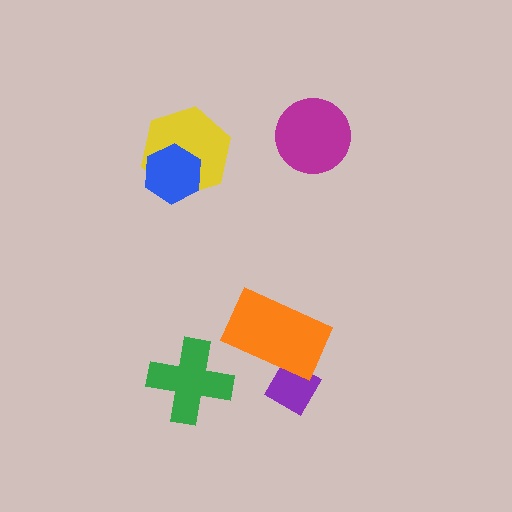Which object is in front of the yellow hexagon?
The blue hexagon is in front of the yellow hexagon.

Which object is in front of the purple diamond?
The orange rectangle is in front of the purple diamond.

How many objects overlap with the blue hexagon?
1 object overlaps with the blue hexagon.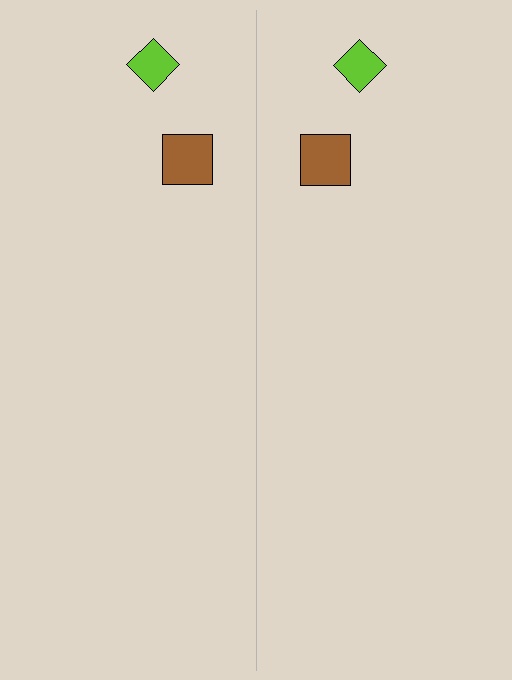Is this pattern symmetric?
Yes, this pattern has bilateral (reflection) symmetry.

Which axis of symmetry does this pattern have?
The pattern has a vertical axis of symmetry running through the center of the image.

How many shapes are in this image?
There are 4 shapes in this image.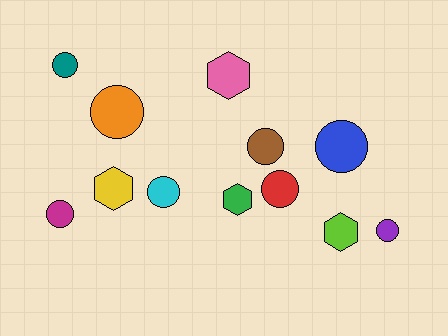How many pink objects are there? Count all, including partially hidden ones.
There is 1 pink object.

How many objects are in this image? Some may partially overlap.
There are 12 objects.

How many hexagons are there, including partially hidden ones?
There are 4 hexagons.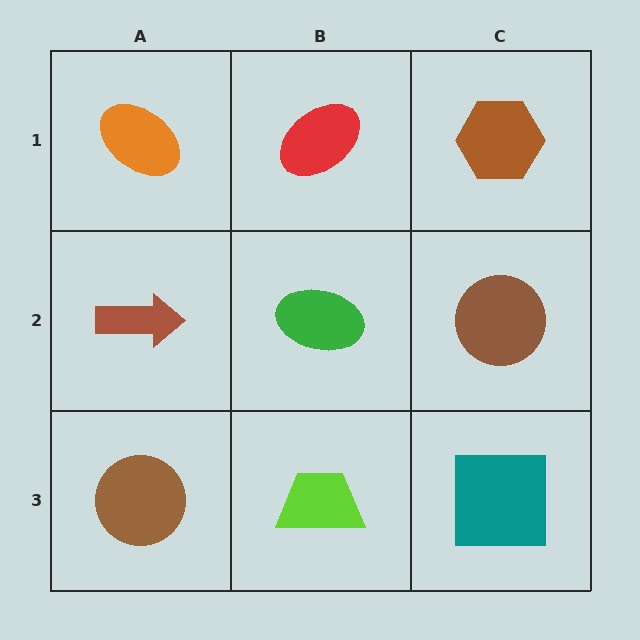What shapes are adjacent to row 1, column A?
A brown arrow (row 2, column A), a red ellipse (row 1, column B).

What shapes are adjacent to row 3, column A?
A brown arrow (row 2, column A), a lime trapezoid (row 3, column B).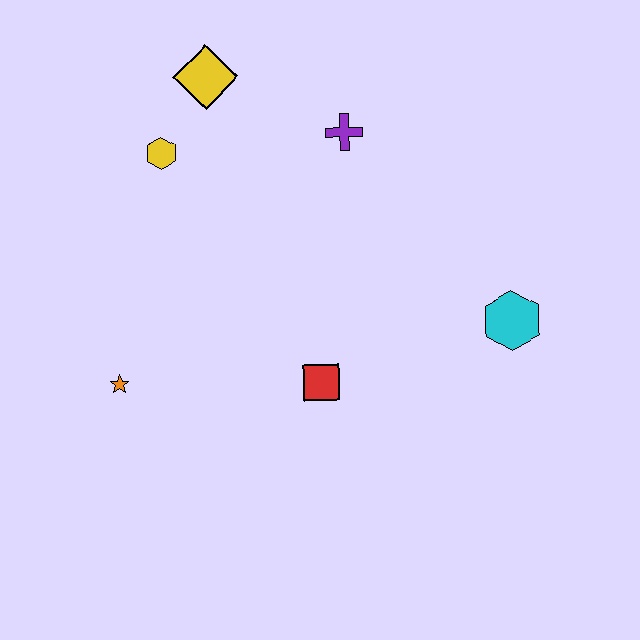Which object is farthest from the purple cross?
The orange star is farthest from the purple cross.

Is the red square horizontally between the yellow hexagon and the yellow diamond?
No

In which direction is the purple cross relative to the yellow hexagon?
The purple cross is to the right of the yellow hexagon.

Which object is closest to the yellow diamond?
The yellow hexagon is closest to the yellow diamond.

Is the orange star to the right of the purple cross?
No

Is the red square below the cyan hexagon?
Yes